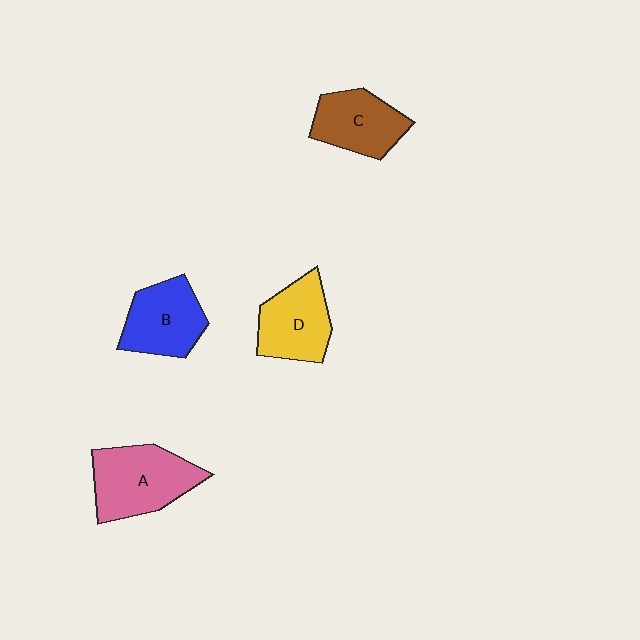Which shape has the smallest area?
Shape C (brown).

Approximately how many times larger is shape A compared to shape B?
Approximately 1.2 times.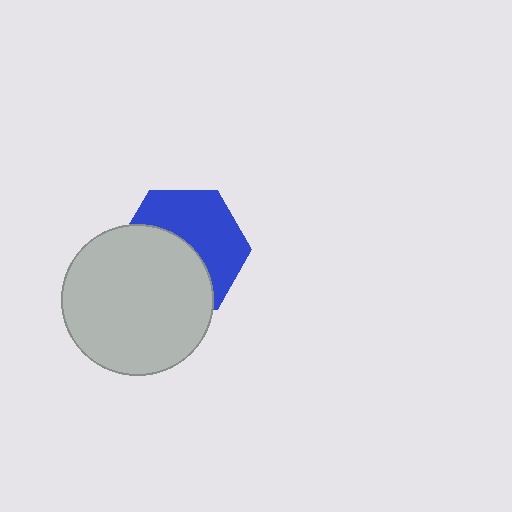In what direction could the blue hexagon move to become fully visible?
The blue hexagon could move toward the upper-right. That would shift it out from behind the light gray circle entirely.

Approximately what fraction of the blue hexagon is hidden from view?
Roughly 49% of the blue hexagon is hidden behind the light gray circle.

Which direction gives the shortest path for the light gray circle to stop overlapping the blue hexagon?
Moving toward the lower-left gives the shortest separation.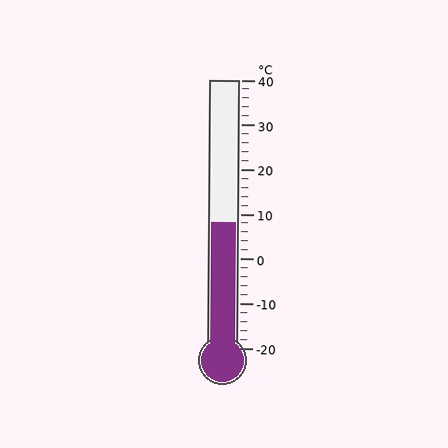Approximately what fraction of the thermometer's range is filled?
The thermometer is filled to approximately 45% of its range.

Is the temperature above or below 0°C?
The temperature is above 0°C.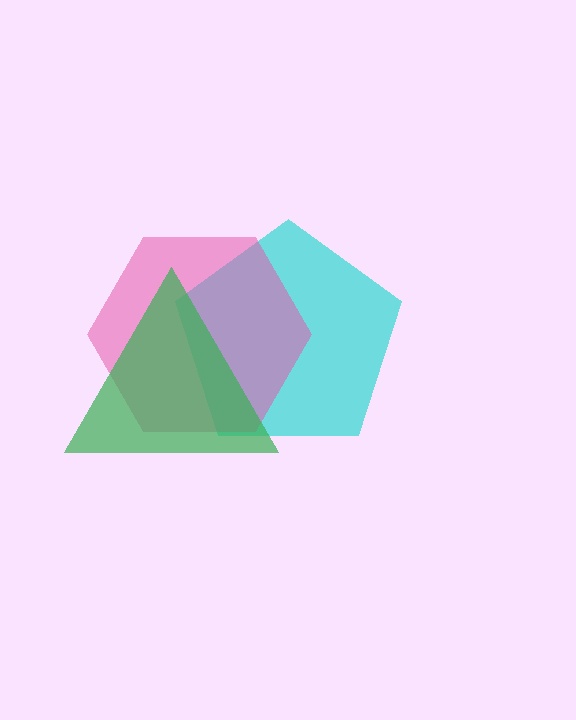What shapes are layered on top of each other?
The layered shapes are: a cyan pentagon, a pink hexagon, a green triangle.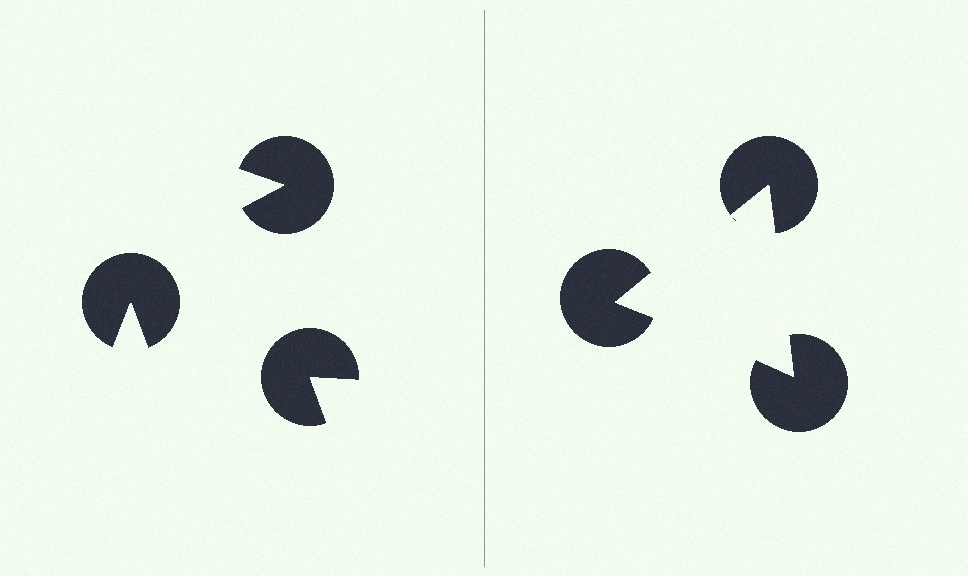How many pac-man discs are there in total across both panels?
6 — 3 on each side.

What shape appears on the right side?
An illusory triangle.